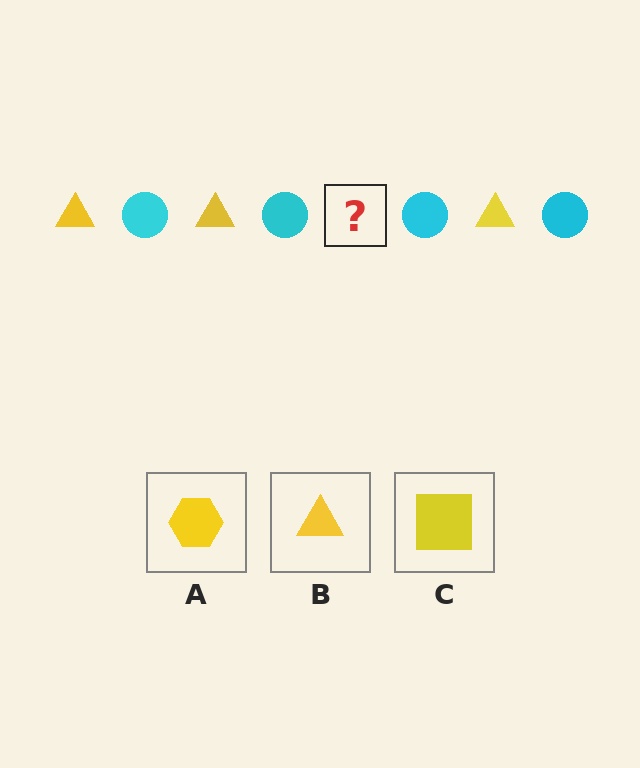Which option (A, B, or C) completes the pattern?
B.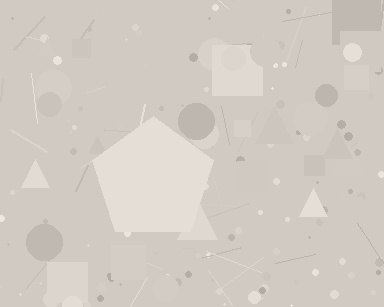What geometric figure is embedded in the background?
A pentagon is embedded in the background.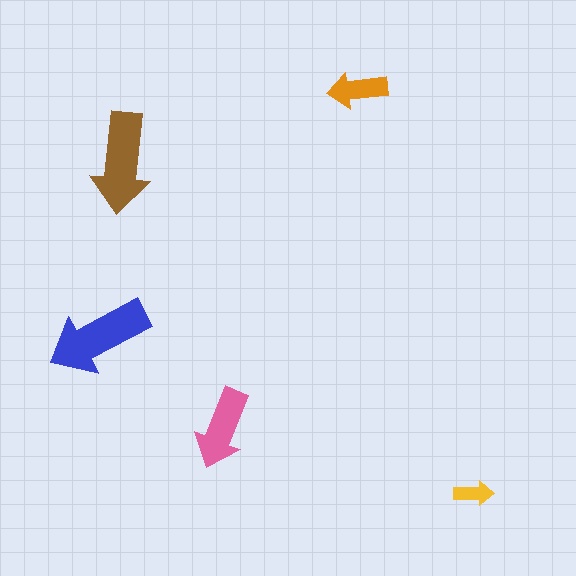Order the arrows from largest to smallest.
the blue one, the brown one, the pink one, the orange one, the yellow one.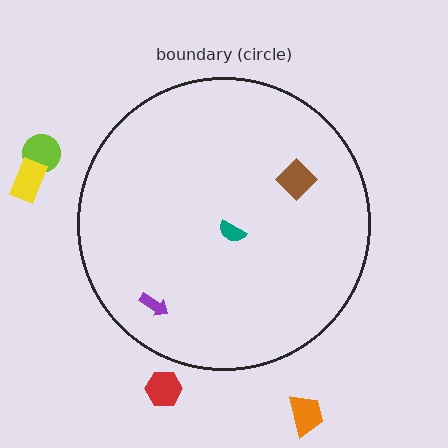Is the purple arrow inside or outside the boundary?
Inside.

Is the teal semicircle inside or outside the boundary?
Inside.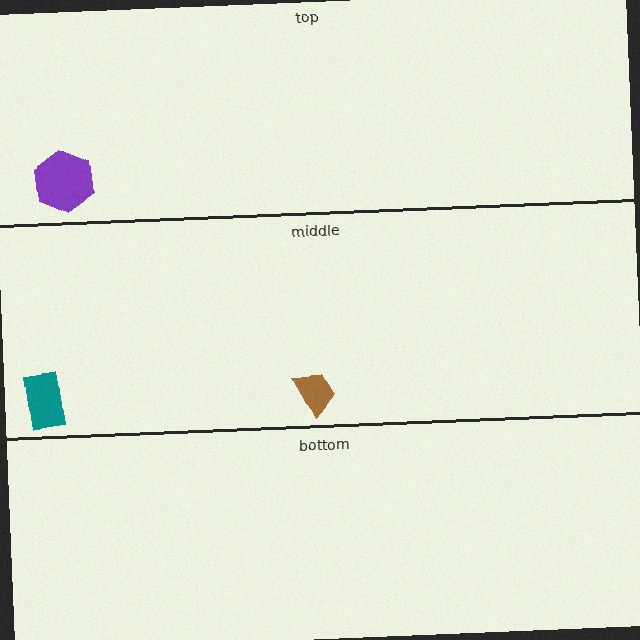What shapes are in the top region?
The purple hexagon.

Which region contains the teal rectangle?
The middle region.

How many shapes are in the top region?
1.